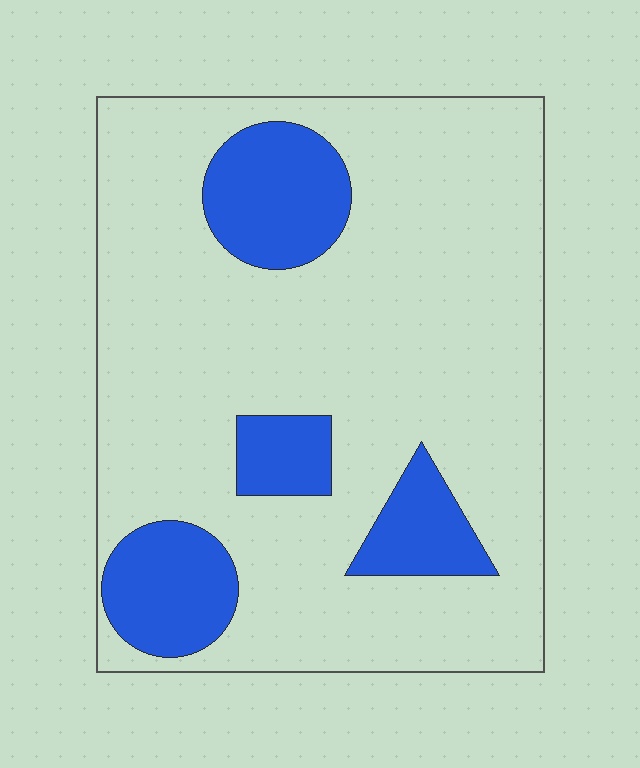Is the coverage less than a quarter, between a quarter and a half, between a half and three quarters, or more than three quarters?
Less than a quarter.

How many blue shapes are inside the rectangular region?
4.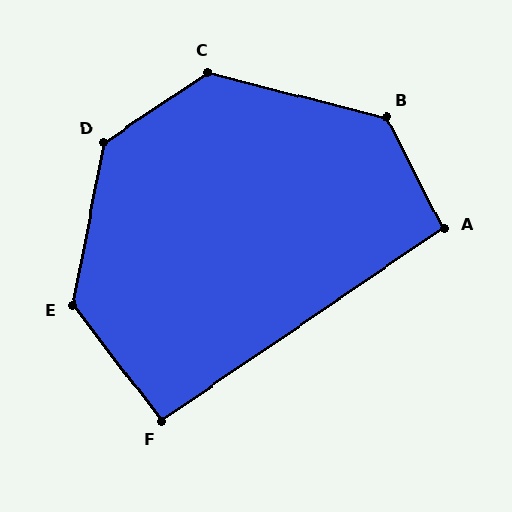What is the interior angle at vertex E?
Approximately 132 degrees (obtuse).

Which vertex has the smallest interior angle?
F, at approximately 93 degrees.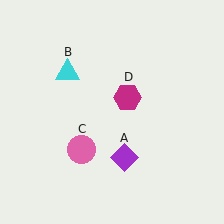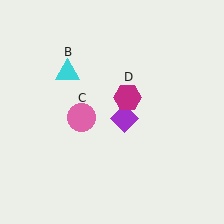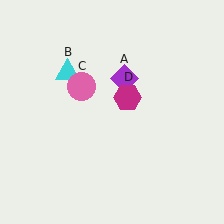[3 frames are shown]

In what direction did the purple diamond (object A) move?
The purple diamond (object A) moved up.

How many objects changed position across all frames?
2 objects changed position: purple diamond (object A), pink circle (object C).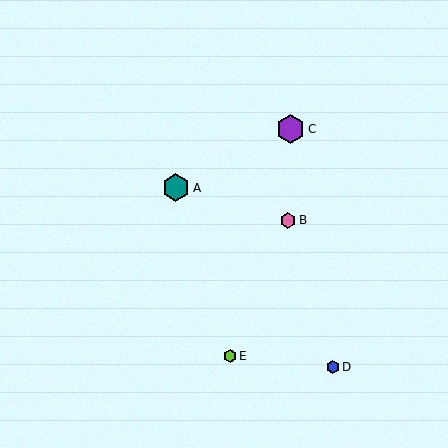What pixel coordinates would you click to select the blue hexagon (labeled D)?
Click at (333, 367) to select the blue hexagon D.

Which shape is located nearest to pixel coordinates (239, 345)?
The lime hexagon (labeled E) at (230, 356) is nearest to that location.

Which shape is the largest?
The purple hexagon (labeled C) is the largest.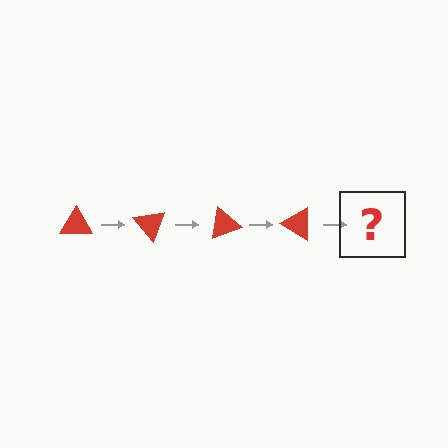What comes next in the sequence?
The next element should be a red triangle rotated 200 degrees.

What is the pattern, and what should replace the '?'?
The pattern is that the triangle rotates 50 degrees each step. The '?' should be a red triangle rotated 200 degrees.